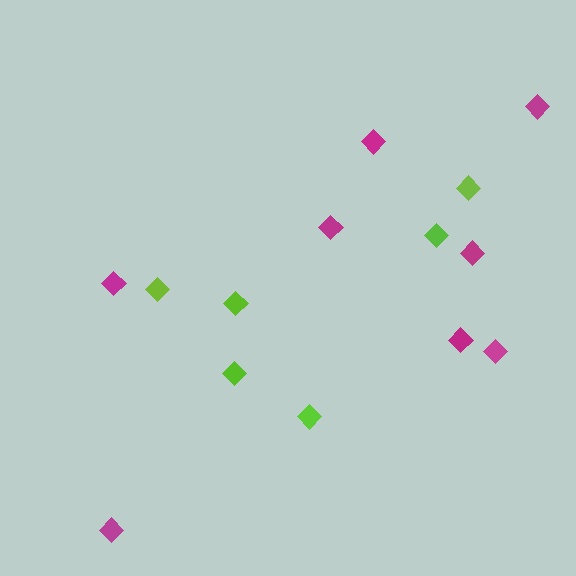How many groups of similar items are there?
There are 2 groups: one group of lime diamonds (6) and one group of magenta diamonds (8).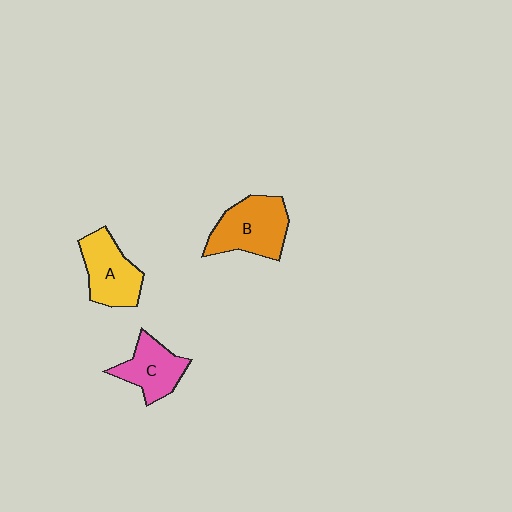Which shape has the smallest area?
Shape C (pink).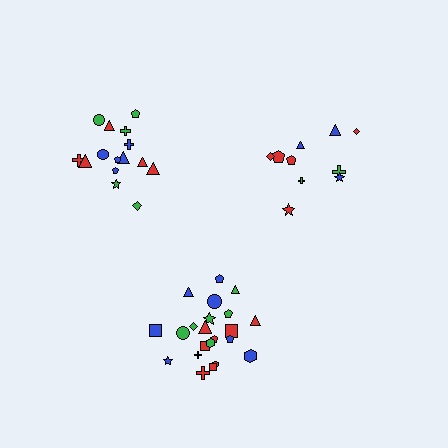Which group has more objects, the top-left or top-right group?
The top-left group.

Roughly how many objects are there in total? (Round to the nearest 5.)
Roughly 45 objects in total.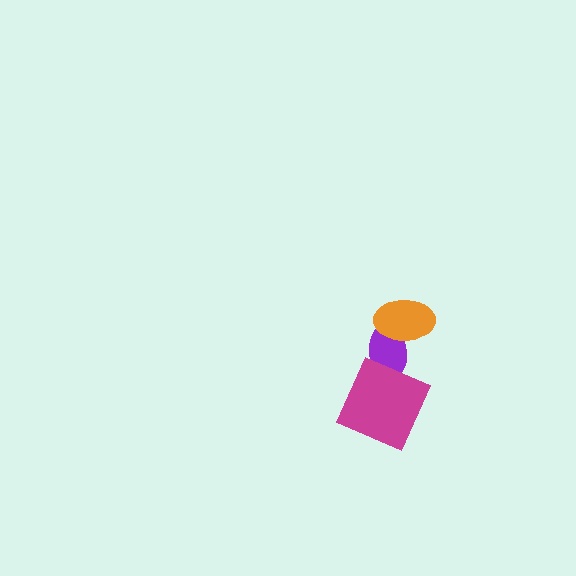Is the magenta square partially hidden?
No, no other shape covers it.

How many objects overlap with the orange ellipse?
1 object overlaps with the orange ellipse.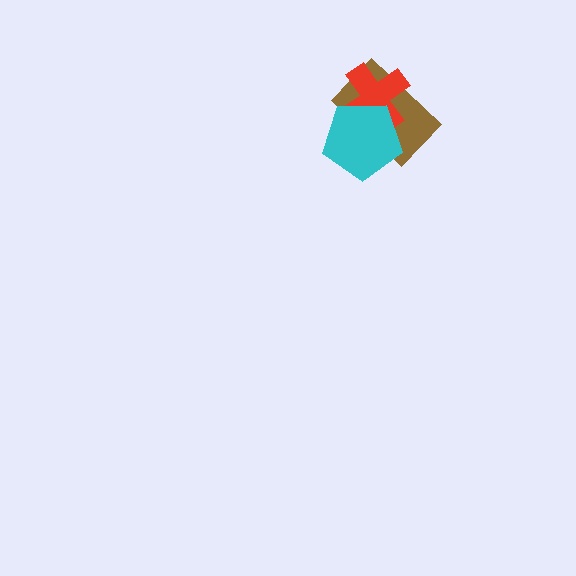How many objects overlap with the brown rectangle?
2 objects overlap with the brown rectangle.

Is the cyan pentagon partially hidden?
No, no other shape covers it.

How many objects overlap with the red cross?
2 objects overlap with the red cross.